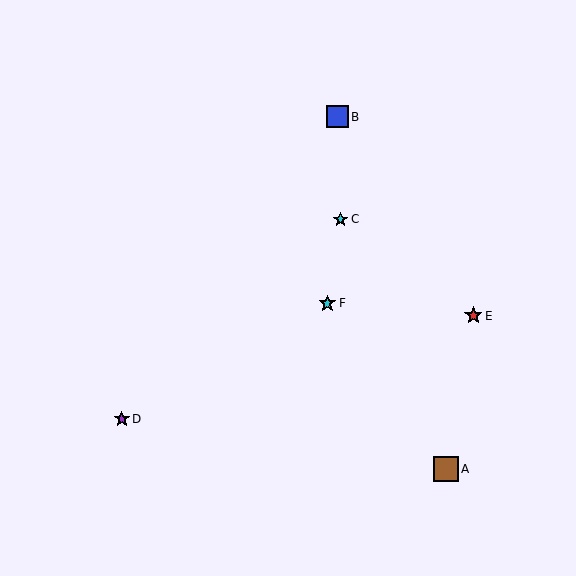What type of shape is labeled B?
Shape B is a blue square.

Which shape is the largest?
The brown square (labeled A) is the largest.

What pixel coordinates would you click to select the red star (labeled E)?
Click at (473, 316) to select the red star E.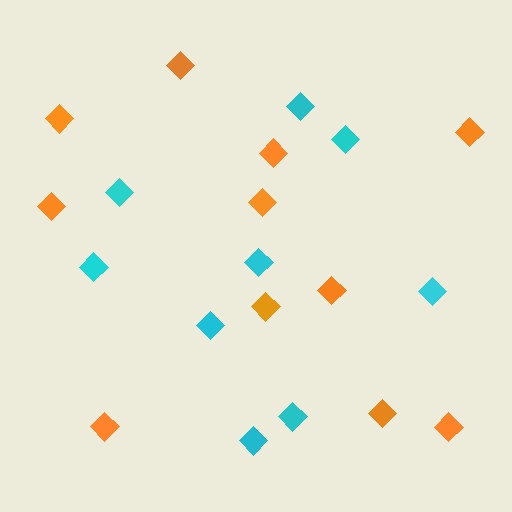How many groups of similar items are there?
There are 2 groups: one group of cyan diamonds (9) and one group of orange diamonds (11).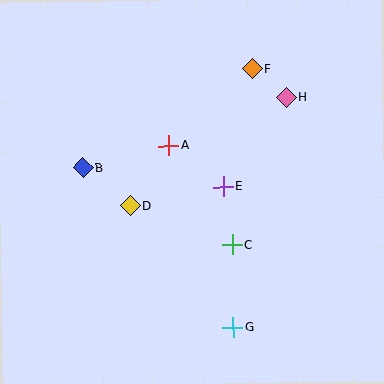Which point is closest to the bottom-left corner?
Point D is closest to the bottom-left corner.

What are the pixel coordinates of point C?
Point C is at (232, 245).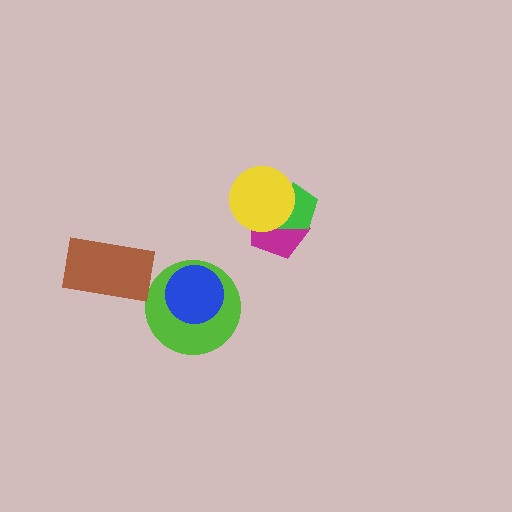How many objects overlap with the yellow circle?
2 objects overlap with the yellow circle.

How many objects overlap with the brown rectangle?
0 objects overlap with the brown rectangle.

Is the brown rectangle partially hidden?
No, no other shape covers it.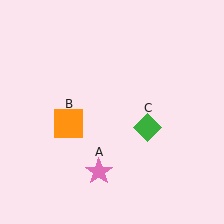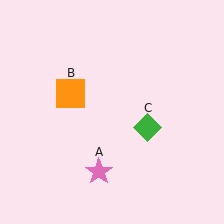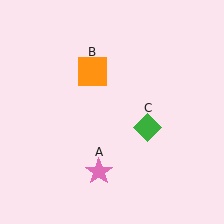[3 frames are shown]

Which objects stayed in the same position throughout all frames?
Pink star (object A) and green diamond (object C) remained stationary.